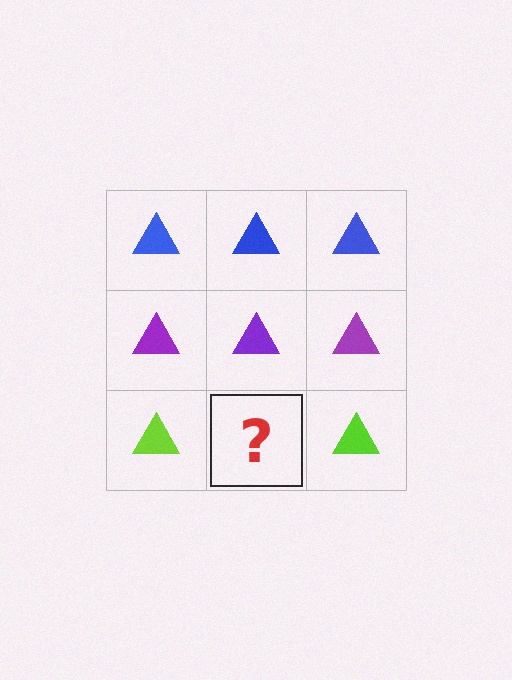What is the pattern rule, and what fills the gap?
The rule is that each row has a consistent color. The gap should be filled with a lime triangle.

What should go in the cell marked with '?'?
The missing cell should contain a lime triangle.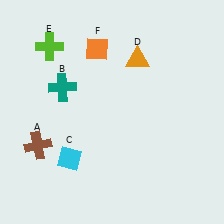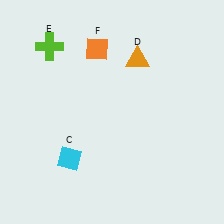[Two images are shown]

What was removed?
The teal cross (B), the brown cross (A) were removed in Image 2.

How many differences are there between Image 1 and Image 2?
There are 2 differences between the two images.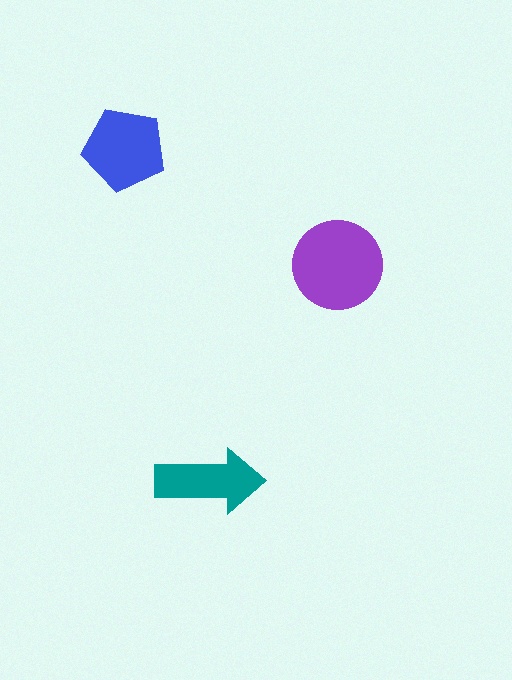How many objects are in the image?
There are 3 objects in the image.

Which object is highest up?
The blue pentagon is topmost.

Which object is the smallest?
The teal arrow.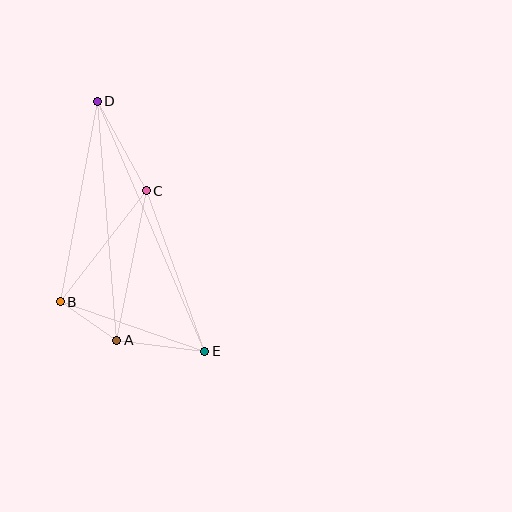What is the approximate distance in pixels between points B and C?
The distance between B and C is approximately 141 pixels.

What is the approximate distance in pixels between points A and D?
The distance between A and D is approximately 240 pixels.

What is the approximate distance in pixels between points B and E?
The distance between B and E is approximately 153 pixels.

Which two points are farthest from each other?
Points D and E are farthest from each other.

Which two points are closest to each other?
Points A and B are closest to each other.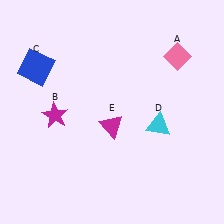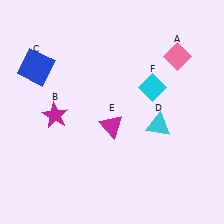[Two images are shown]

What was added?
A cyan diamond (F) was added in Image 2.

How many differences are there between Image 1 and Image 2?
There is 1 difference between the two images.